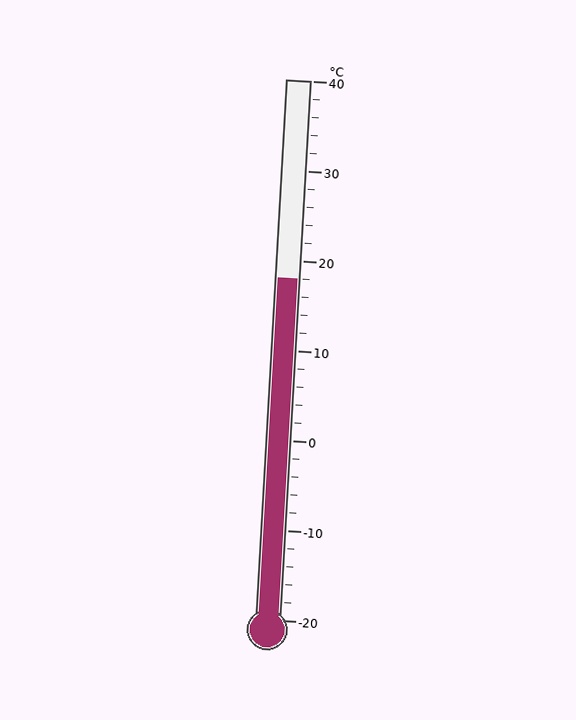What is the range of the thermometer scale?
The thermometer scale ranges from -20°C to 40°C.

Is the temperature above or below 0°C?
The temperature is above 0°C.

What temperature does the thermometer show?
The thermometer shows approximately 18°C.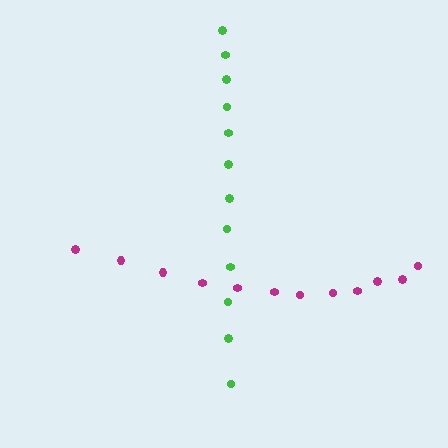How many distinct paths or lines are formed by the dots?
There are 2 distinct paths.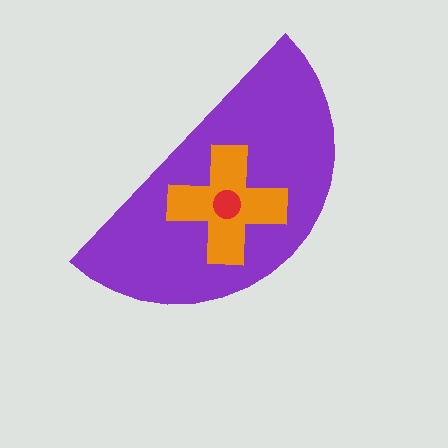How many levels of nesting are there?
3.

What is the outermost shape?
The purple semicircle.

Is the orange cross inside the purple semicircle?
Yes.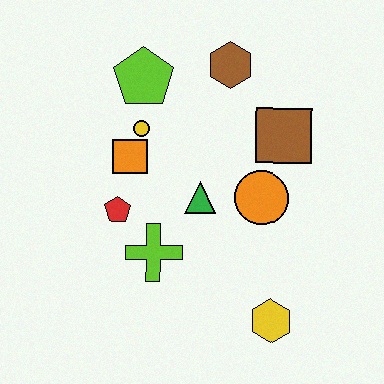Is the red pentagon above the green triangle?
No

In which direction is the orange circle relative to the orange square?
The orange circle is to the right of the orange square.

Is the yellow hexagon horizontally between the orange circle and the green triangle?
No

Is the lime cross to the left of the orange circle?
Yes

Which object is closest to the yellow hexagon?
The orange circle is closest to the yellow hexagon.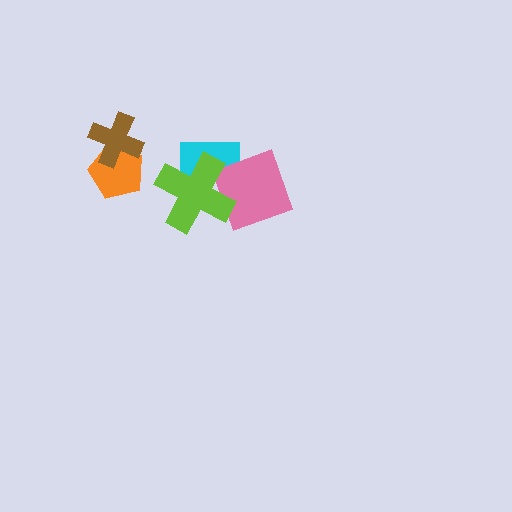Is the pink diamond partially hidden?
Yes, it is partially covered by another shape.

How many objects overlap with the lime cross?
2 objects overlap with the lime cross.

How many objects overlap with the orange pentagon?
1 object overlaps with the orange pentagon.